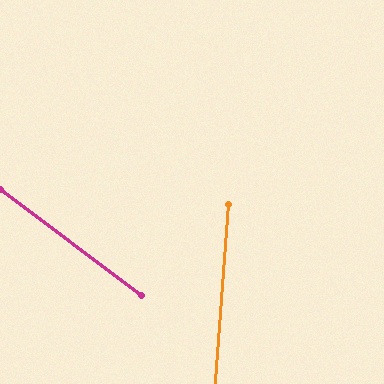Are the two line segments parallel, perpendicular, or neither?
Neither parallel nor perpendicular — they differ by about 57°.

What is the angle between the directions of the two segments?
Approximately 57 degrees.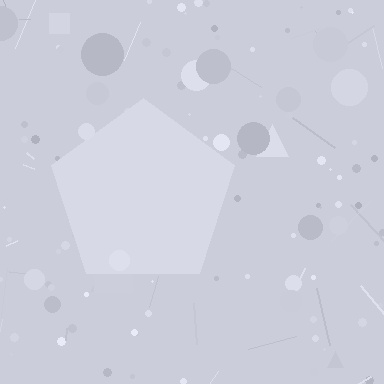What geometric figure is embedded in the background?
A pentagon is embedded in the background.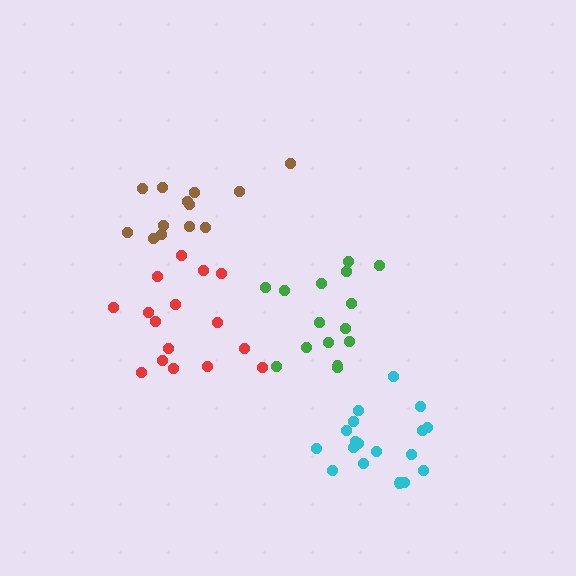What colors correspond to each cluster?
The clusters are colored: brown, cyan, red, green.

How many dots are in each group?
Group 1: 13 dots, Group 2: 18 dots, Group 3: 16 dots, Group 4: 15 dots (62 total).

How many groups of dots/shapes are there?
There are 4 groups.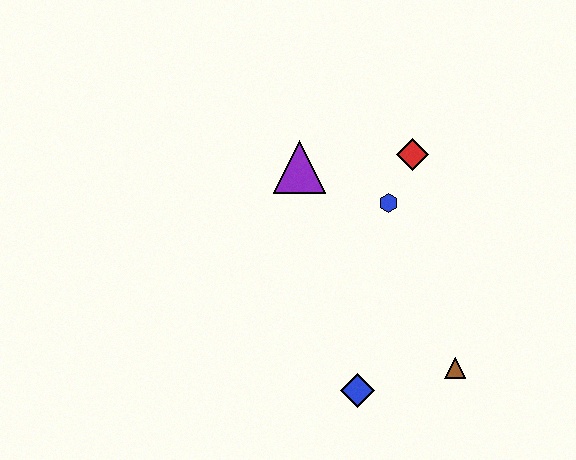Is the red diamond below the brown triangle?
No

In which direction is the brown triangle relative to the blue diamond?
The brown triangle is to the right of the blue diamond.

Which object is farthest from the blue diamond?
The red diamond is farthest from the blue diamond.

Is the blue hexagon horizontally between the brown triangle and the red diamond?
No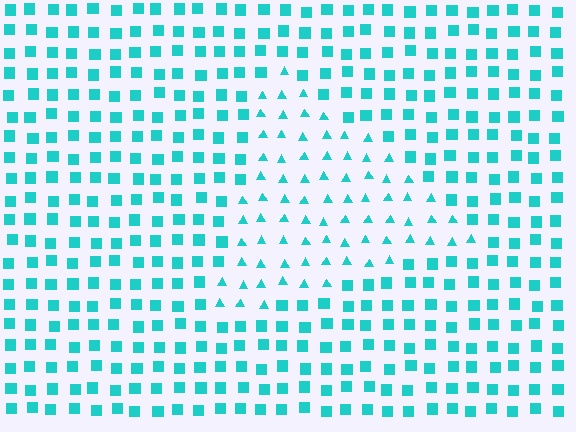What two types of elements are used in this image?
The image uses triangles inside the triangle region and squares outside it.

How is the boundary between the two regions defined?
The boundary is defined by a change in element shape: triangles inside vs. squares outside. All elements share the same color and spacing.